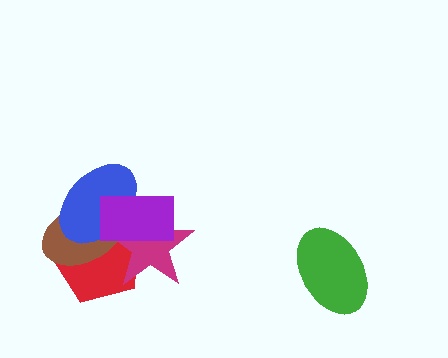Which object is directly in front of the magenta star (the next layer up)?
The brown ellipse is directly in front of the magenta star.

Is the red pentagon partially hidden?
Yes, it is partially covered by another shape.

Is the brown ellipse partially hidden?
Yes, it is partially covered by another shape.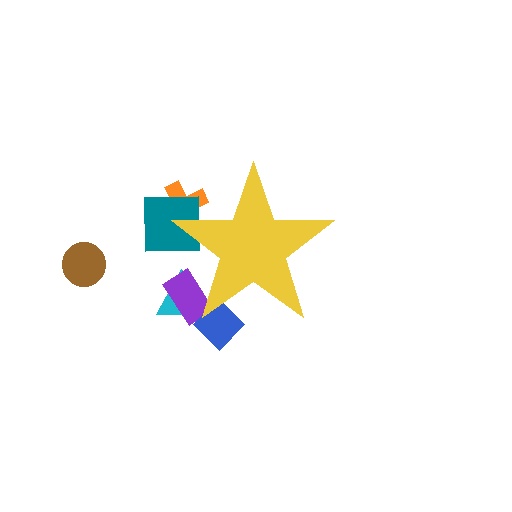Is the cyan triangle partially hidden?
Yes, the cyan triangle is partially hidden behind the yellow star.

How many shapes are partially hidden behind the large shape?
5 shapes are partially hidden.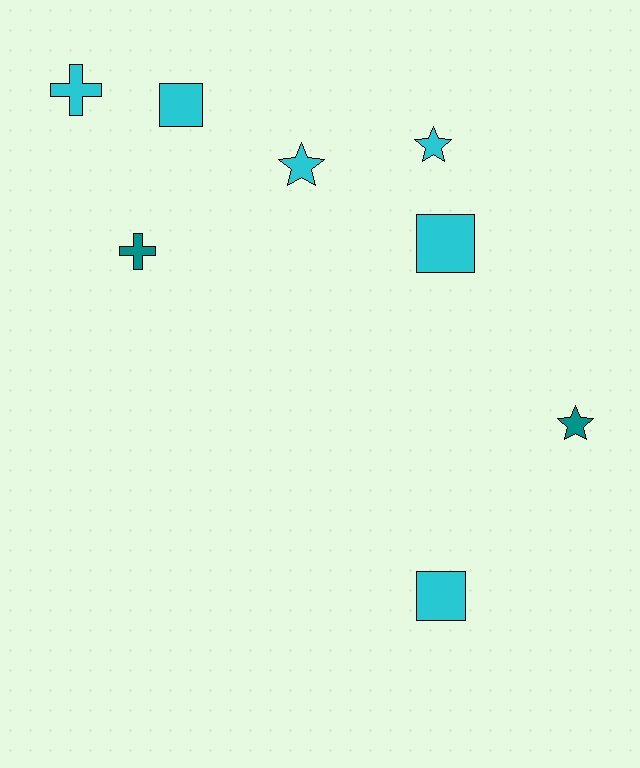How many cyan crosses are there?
There is 1 cyan cross.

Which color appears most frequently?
Cyan, with 6 objects.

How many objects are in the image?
There are 8 objects.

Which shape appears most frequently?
Square, with 3 objects.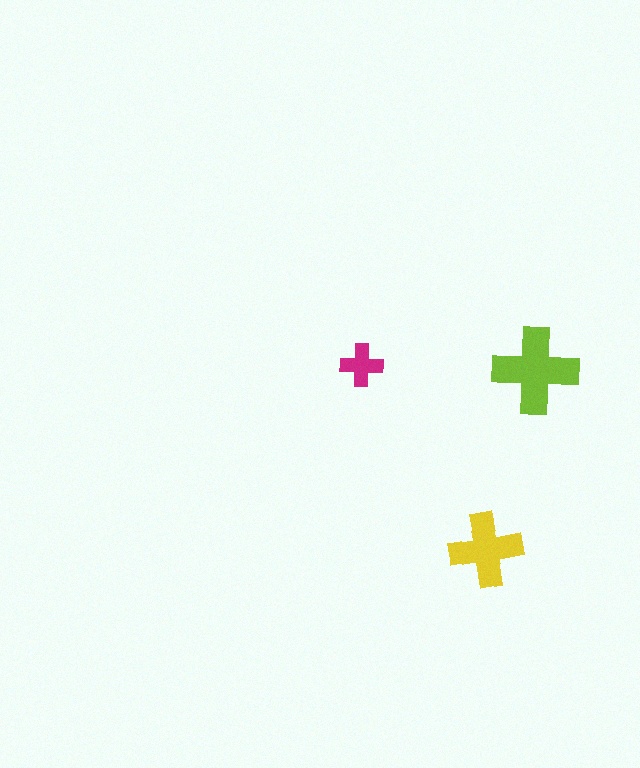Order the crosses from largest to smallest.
the lime one, the yellow one, the magenta one.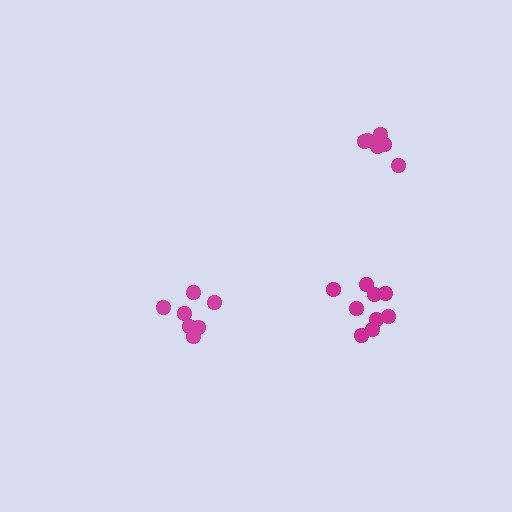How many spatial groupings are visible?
There are 3 spatial groupings.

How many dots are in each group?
Group 1: 7 dots, Group 2: 9 dots, Group 3: 6 dots (22 total).